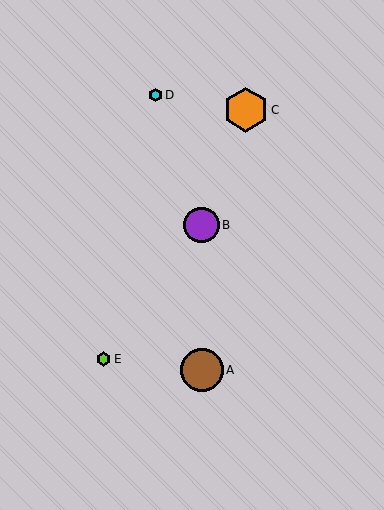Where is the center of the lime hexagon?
The center of the lime hexagon is at (104, 359).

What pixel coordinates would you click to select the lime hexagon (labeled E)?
Click at (104, 359) to select the lime hexagon E.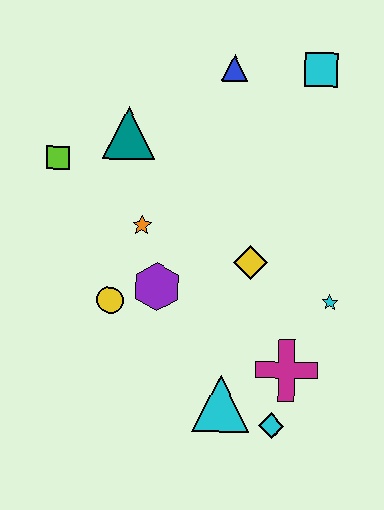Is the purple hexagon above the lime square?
No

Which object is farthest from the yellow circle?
The cyan square is farthest from the yellow circle.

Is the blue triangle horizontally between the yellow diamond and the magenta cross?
No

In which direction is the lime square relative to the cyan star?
The lime square is to the left of the cyan star.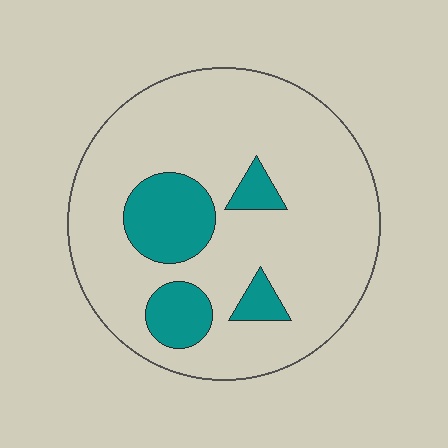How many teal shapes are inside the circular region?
4.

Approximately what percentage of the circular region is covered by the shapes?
Approximately 20%.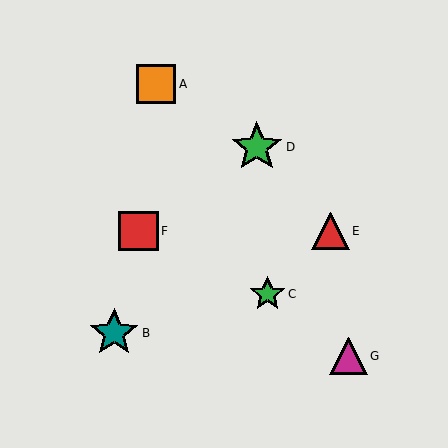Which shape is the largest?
The green star (labeled D) is the largest.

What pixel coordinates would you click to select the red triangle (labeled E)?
Click at (331, 231) to select the red triangle E.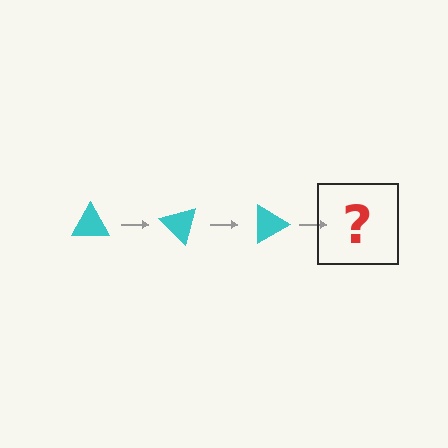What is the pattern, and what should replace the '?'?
The pattern is that the triangle rotates 45 degrees each step. The '?' should be a cyan triangle rotated 135 degrees.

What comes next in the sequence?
The next element should be a cyan triangle rotated 135 degrees.